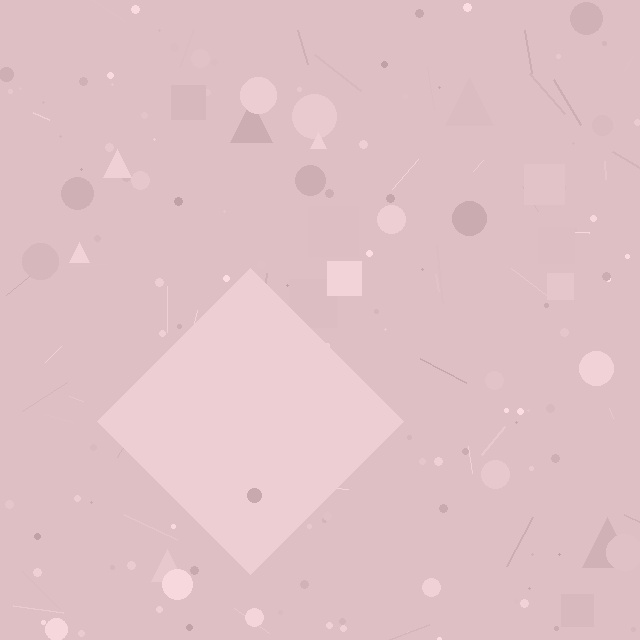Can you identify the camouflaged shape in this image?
The camouflaged shape is a diamond.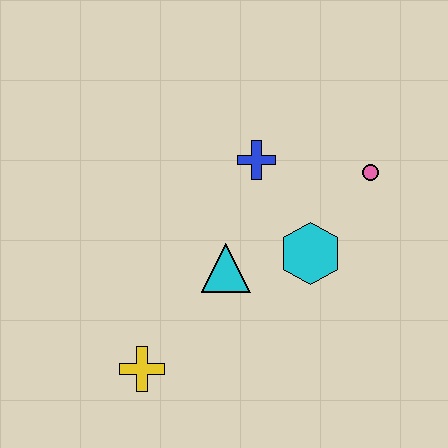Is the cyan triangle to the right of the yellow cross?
Yes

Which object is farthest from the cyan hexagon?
The yellow cross is farthest from the cyan hexagon.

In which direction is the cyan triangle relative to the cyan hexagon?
The cyan triangle is to the left of the cyan hexagon.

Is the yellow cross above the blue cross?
No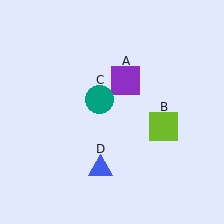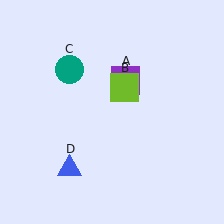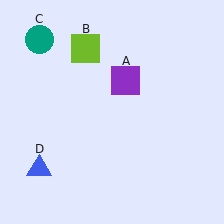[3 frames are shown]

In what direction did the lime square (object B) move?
The lime square (object B) moved up and to the left.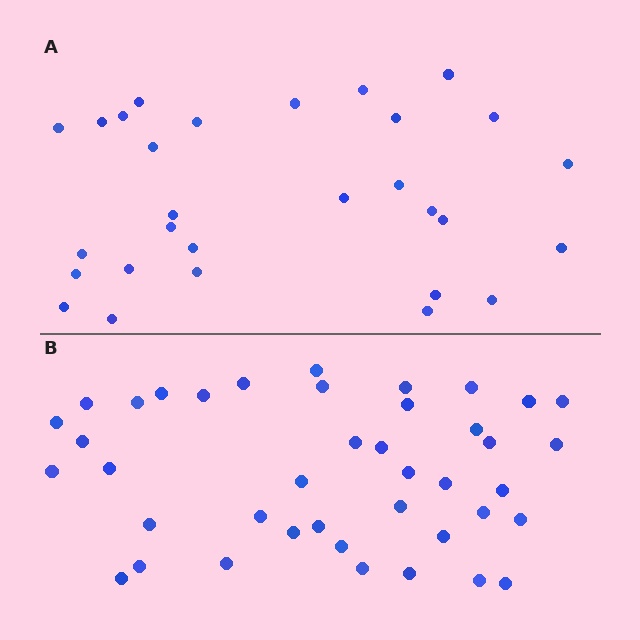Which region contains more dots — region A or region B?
Region B (the bottom region) has more dots.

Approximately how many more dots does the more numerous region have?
Region B has roughly 12 or so more dots than region A.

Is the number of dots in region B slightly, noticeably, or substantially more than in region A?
Region B has noticeably more, but not dramatically so. The ratio is roughly 1.4 to 1.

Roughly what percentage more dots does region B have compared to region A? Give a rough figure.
About 40% more.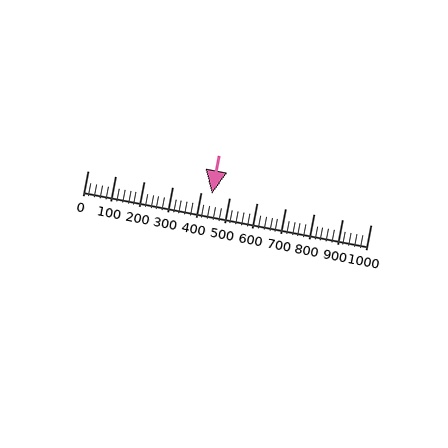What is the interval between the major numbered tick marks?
The major tick marks are spaced 100 units apart.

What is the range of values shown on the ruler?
The ruler shows values from 0 to 1000.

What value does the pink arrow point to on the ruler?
The pink arrow points to approximately 440.